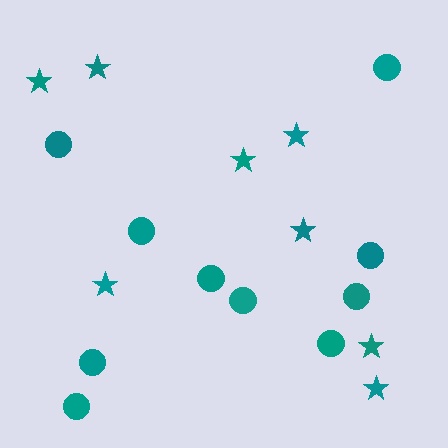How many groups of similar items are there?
There are 2 groups: one group of stars (8) and one group of circles (10).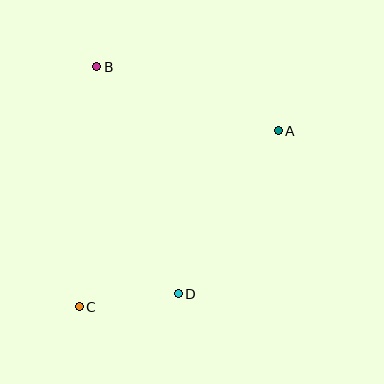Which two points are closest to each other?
Points C and D are closest to each other.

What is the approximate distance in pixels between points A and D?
The distance between A and D is approximately 191 pixels.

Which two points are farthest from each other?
Points A and C are farthest from each other.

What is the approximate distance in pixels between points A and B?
The distance between A and B is approximately 192 pixels.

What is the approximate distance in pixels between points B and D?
The distance between B and D is approximately 241 pixels.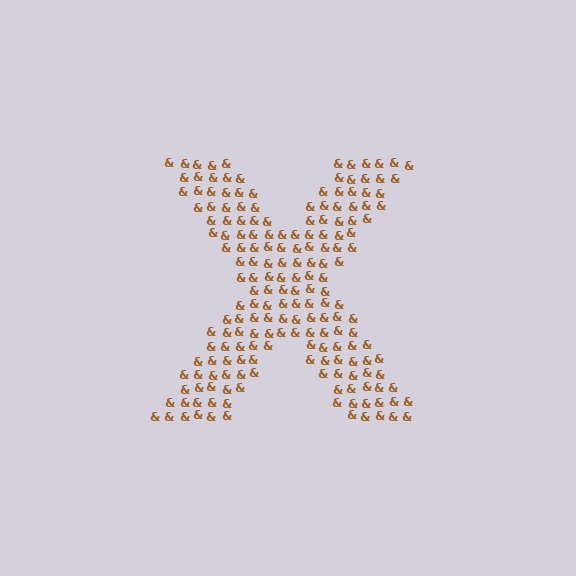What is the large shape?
The large shape is the letter X.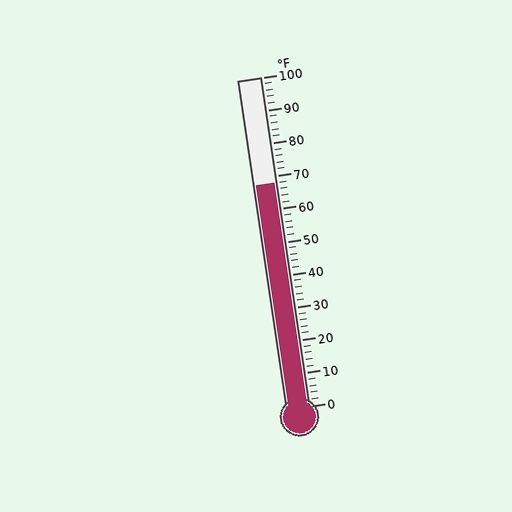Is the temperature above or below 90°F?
The temperature is below 90°F.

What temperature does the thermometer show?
The thermometer shows approximately 68°F.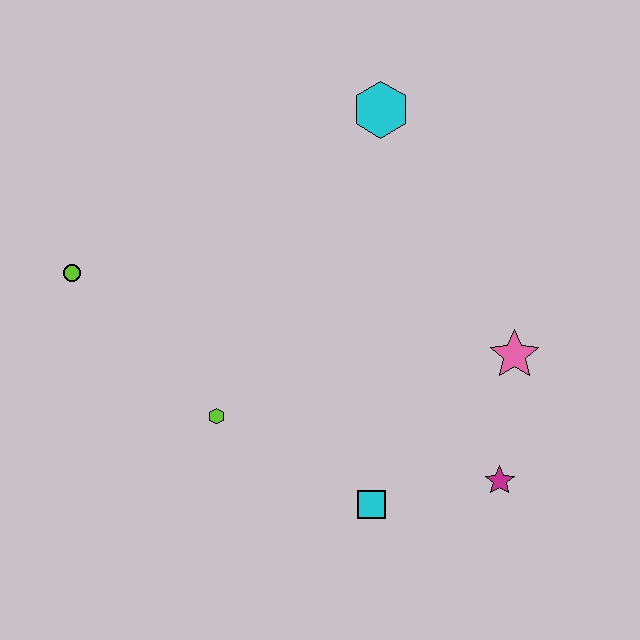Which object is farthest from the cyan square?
The cyan hexagon is farthest from the cyan square.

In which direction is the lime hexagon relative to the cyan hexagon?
The lime hexagon is below the cyan hexagon.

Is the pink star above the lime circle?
No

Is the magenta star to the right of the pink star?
No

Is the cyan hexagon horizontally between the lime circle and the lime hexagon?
No